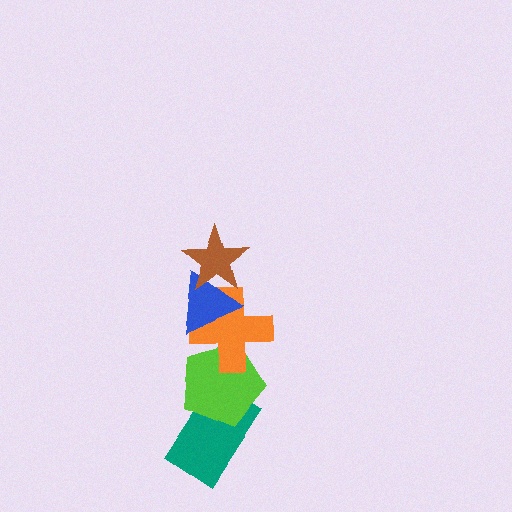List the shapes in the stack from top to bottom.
From top to bottom: the brown star, the blue triangle, the orange cross, the lime pentagon, the teal rectangle.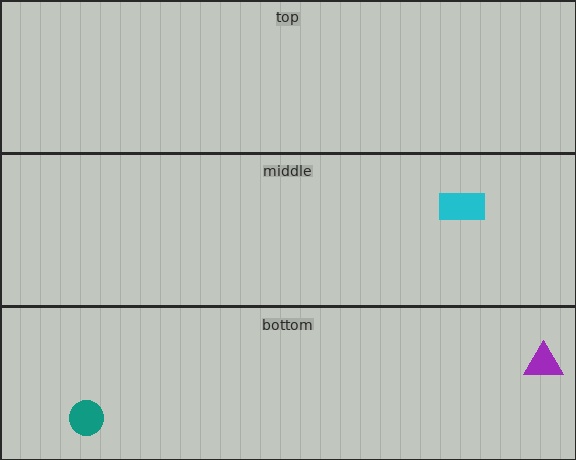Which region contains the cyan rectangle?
The middle region.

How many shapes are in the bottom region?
2.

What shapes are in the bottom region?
The purple triangle, the teal circle.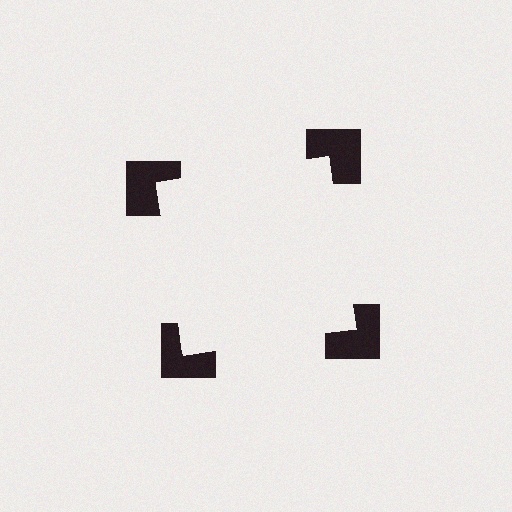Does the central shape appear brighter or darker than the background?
It typically appears slightly brighter than the background, even though no actual brightness change is drawn.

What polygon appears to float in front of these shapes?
An illusory square — its edges are inferred from the aligned wedge cuts in the notched squares, not physically drawn.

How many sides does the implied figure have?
4 sides.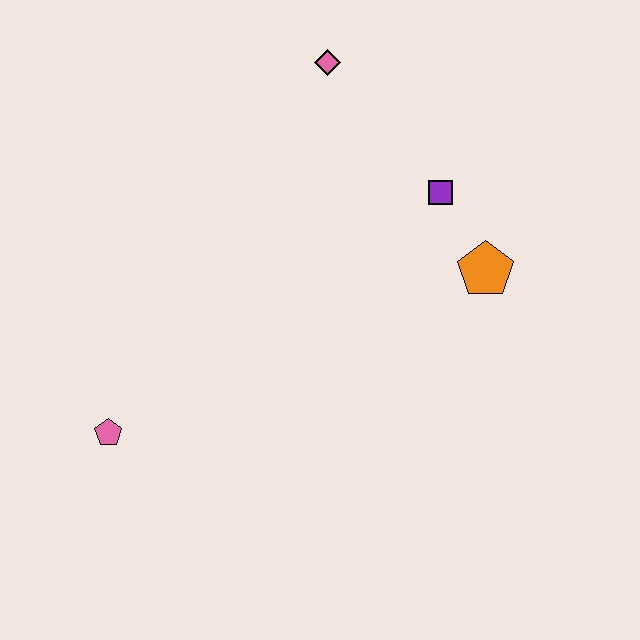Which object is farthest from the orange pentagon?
The pink pentagon is farthest from the orange pentagon.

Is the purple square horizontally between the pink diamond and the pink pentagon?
No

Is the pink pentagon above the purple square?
No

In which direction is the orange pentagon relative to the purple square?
The orange pentagon is below the purple square.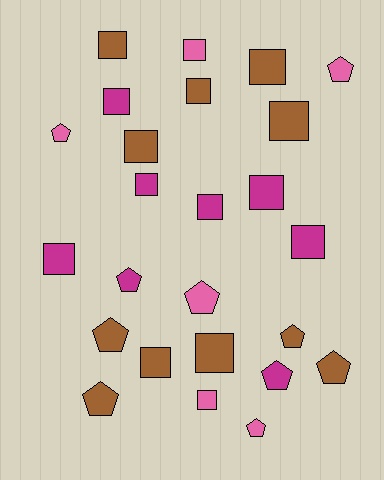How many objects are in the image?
There are 25 objects.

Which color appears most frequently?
Brown, with 11 objects.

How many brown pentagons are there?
There are 4 brown pentagons.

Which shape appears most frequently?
Square, with 15 objects.